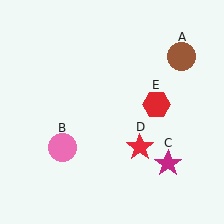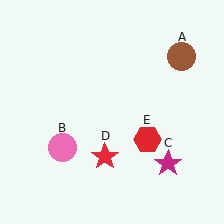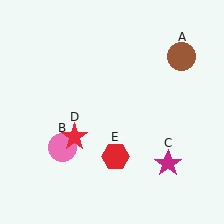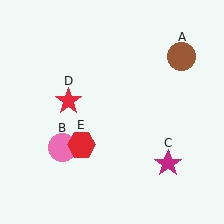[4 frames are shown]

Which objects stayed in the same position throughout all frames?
Brown circle (object A) and pink circle (object B) and magenta star (object C) remained stationary.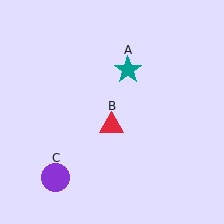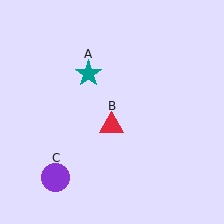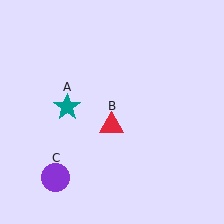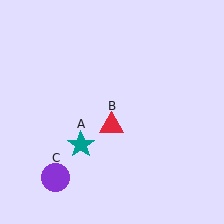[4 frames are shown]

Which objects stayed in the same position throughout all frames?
Red triangle (object B) and purple circle (object C) remained stationary.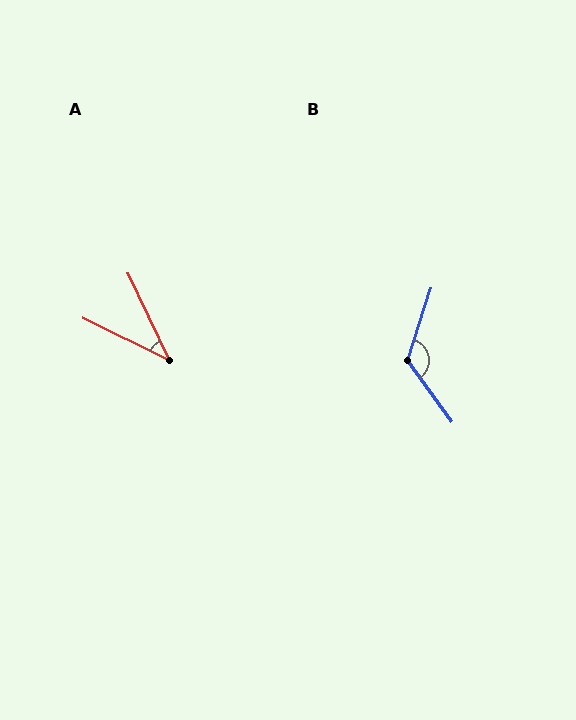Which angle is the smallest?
A, at approximately 39 degrees.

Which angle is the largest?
B, at approximately 126 degrees.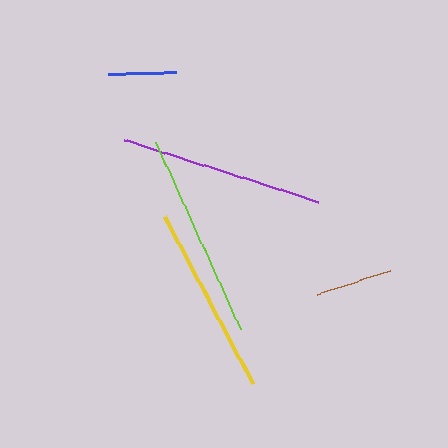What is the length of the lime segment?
The lime segment is approximately 205 pixels long.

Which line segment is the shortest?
The blue line is the shortest at approximately 68 pixels.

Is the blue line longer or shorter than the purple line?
The purple line is longer than the blue line.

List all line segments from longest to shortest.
From longest to shortest: lime, purple, yellow, brown, blue.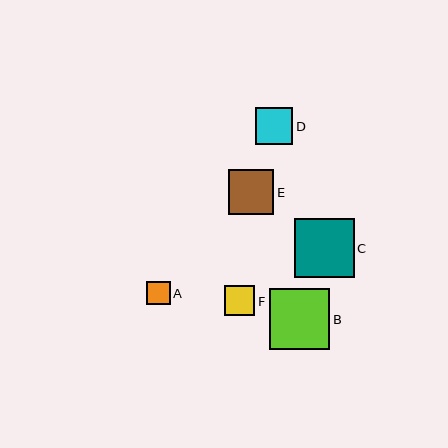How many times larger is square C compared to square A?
Square C is approximately 2.5 times the size of square A.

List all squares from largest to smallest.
From largest to smallest: B, C, E, D, F, A.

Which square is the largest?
Square B is the largest with a size of approximately 61 pixels.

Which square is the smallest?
Square A is the smallest with a size of approximately 23 pixels.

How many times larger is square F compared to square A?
Square F is approximately 1.3 times the size of square A.